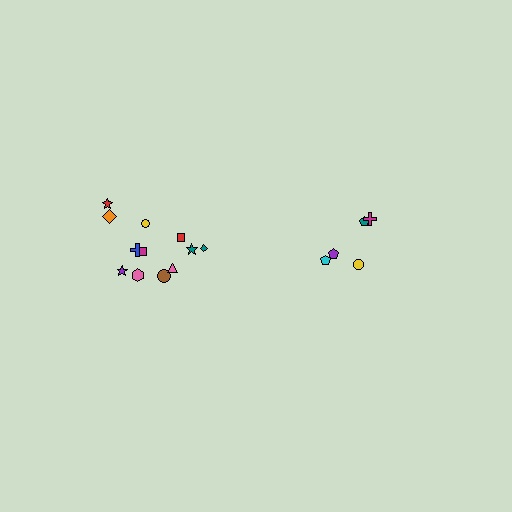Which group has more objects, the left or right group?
The left group.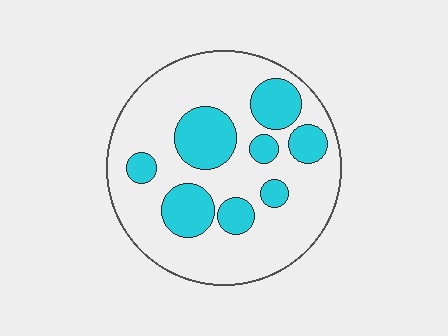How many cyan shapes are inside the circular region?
8.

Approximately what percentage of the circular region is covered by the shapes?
Approximately 30%.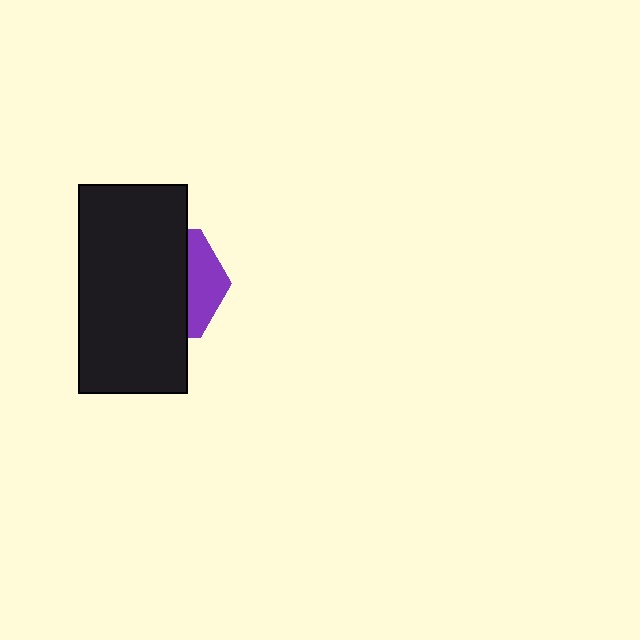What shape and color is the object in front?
The object in front is a black rectangle.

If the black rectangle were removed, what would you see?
You would see the complete purple hexagon.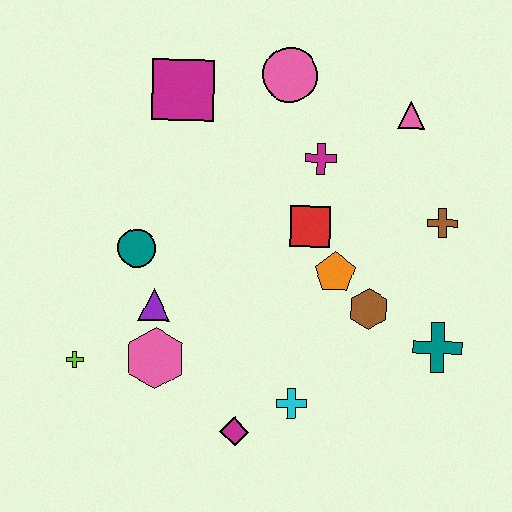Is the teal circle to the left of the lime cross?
No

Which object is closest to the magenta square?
The pink circle is closest to the magenta square.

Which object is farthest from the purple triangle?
The pink triangle is farthest from the purple triangle.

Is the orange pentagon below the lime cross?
No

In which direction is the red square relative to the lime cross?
The red square is to the right of the lime cross.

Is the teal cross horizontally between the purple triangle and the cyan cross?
No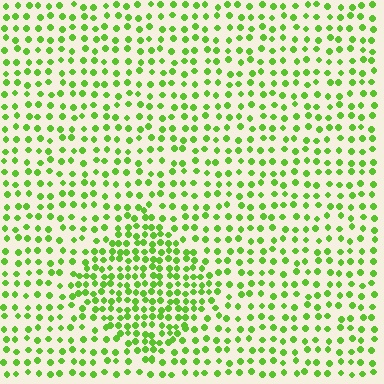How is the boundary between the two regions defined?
The boundary is defined by a change in element density (approximately 1.8x ratio). All elements are the same color, size, and shape.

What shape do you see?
I see a diamond.